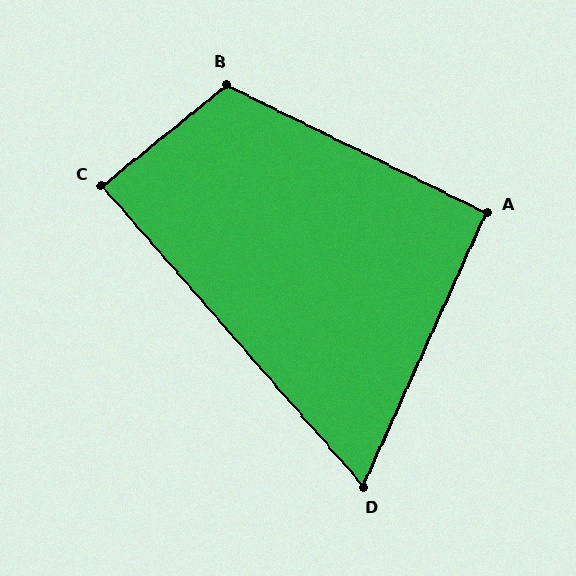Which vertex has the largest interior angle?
B, at approximately 115 degrees.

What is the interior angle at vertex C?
Approximately 88 degrees (approximately right).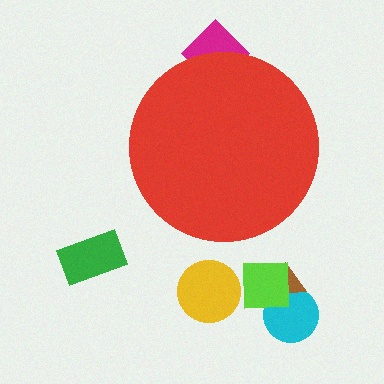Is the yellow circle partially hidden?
No, the yellow circle is fully visible.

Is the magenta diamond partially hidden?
Yes, the magenta diamond is partially hidden behind the red circle.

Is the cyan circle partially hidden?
No, the cyan circle is fully visible.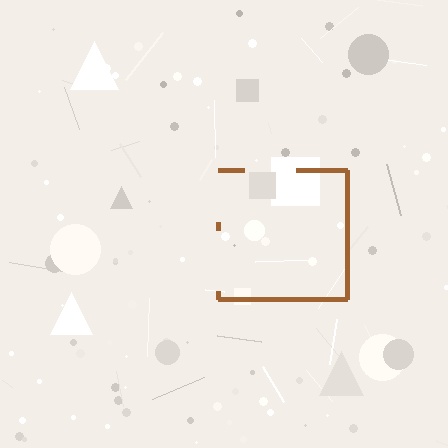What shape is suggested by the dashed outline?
The dashed outline suggests a square.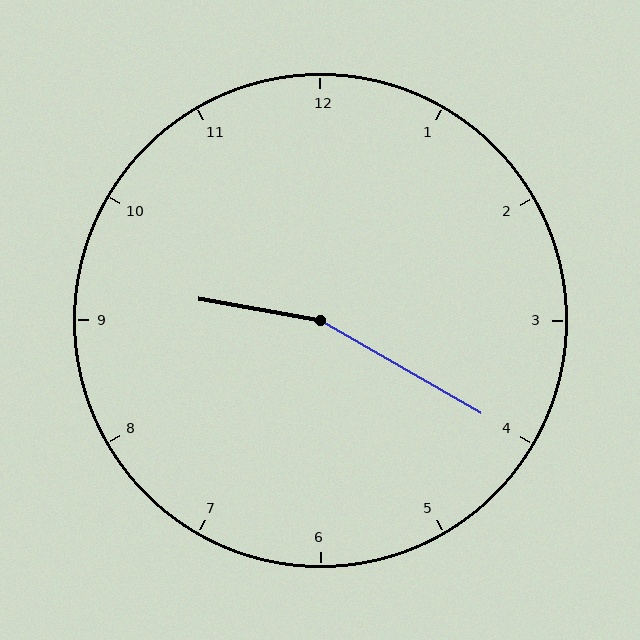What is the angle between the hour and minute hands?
Approximately 160 degrees.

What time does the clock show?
9:20.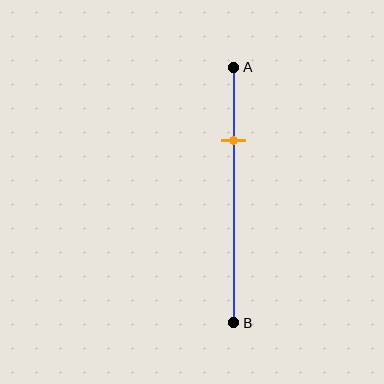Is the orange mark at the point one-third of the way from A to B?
No, the mark is at about 30% from A, not at the 33% one-third point.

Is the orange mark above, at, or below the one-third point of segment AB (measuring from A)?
The orange mark is above the one-third point of segment AB.